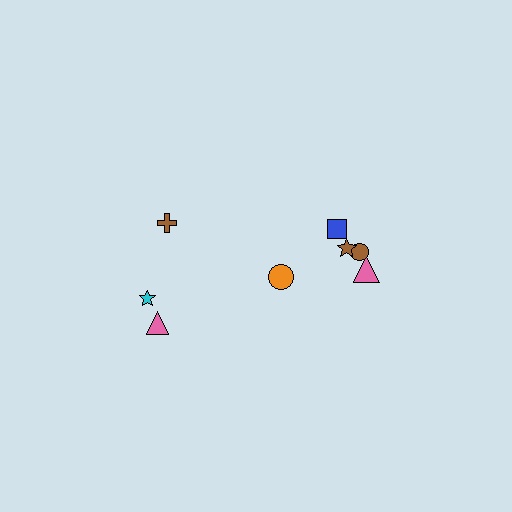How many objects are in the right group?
There are 5 objects.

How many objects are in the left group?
There are 3 objects.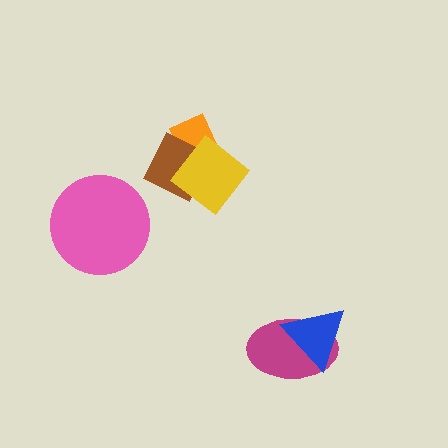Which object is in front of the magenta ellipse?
The blue triangle is in front of the magenta ellipse.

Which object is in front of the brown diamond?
The yellow diamond is in front of the brown diamond.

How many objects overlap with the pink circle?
0 objects overlap with the pink circle.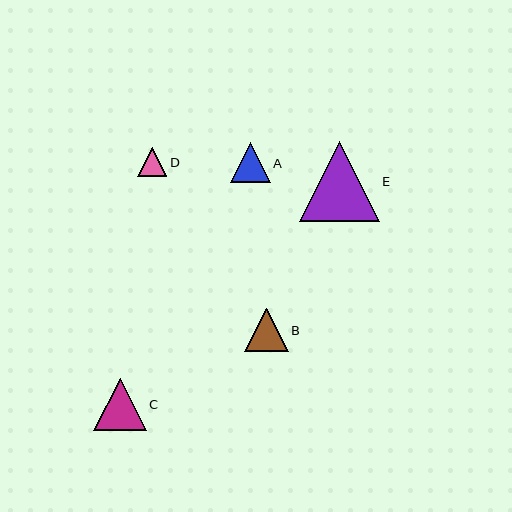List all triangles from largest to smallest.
From largest to smallest: E, C, B, A, D.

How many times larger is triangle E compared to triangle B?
Triangle E is approximately 1.9 times the size of triangle B.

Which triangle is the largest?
Triangle E is the largest with a size of approximately 80 pixels.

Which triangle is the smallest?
Triangle D is the smallest with a size of approximately 30 pixels.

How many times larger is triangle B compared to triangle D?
Triangle B is approximately 1.5 times the size of triangle D.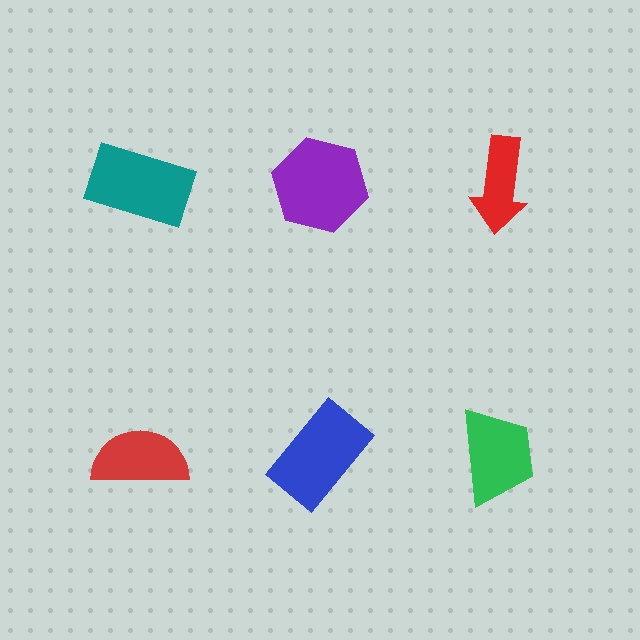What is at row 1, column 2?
A purple hexagon.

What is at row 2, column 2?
A blue rectangle.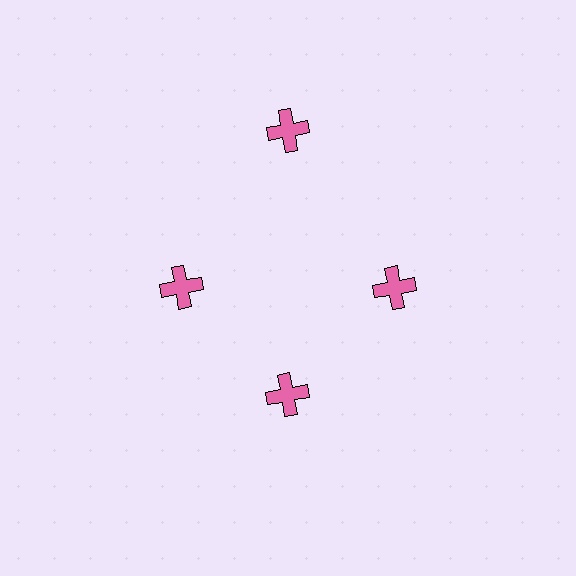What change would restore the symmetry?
The symmetry would be restored by moving it inward, back onto the ring so that all 4 crosses sit at equal angles and equal distance from the center.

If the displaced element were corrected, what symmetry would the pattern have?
It would have 4-fold rotational symmetry — the pattern would map onto itself every 90 degrees.